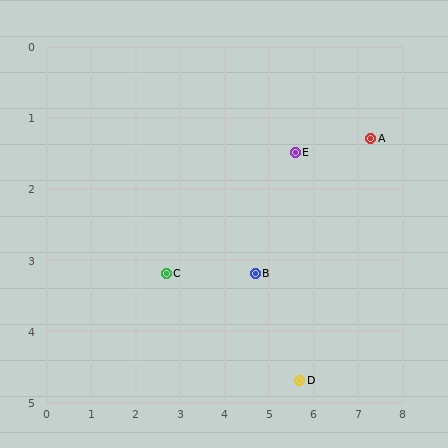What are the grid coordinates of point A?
Point A is at approximately (7.3, 1.3).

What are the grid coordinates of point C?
Point C is at approximately (2.7, 3.2).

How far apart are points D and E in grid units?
Points D and E are about 3.2 grid units apart.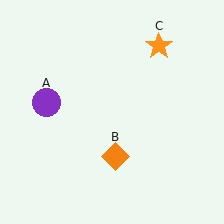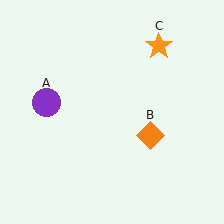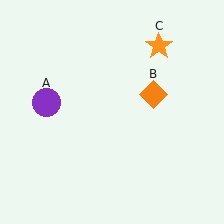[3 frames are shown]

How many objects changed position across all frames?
1 object changed position: orange diamond (object B).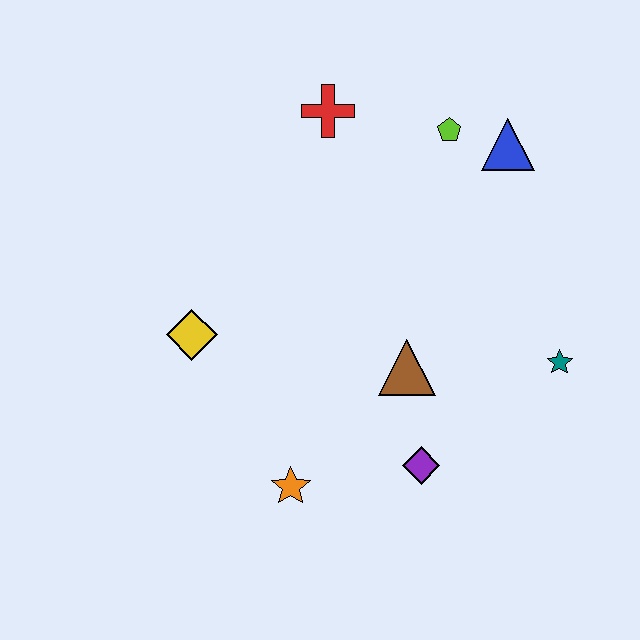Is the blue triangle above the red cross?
No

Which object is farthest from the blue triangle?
The orange star is farthest from the blue triangle.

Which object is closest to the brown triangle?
The purple diamond is closest to the brown triangle.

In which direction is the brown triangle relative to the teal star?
The brown triangle is to the left of the teal star.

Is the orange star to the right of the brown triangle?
No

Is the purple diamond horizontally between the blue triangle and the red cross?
Yes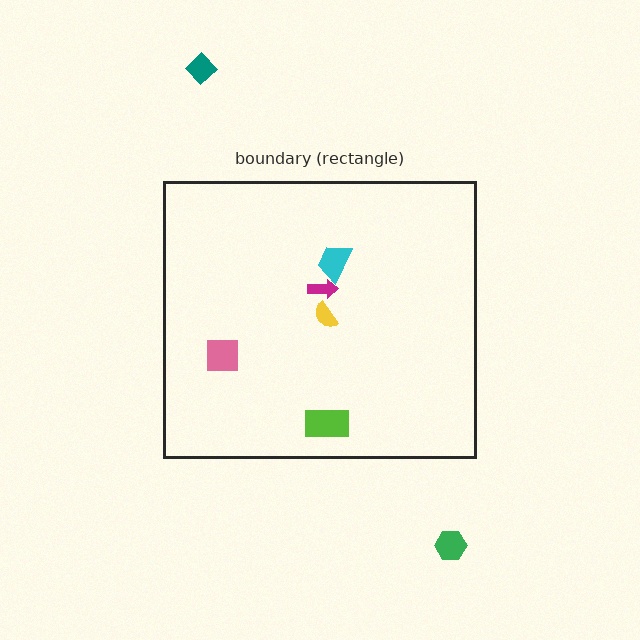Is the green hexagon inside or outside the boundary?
Outside.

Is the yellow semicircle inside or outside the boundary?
Inside.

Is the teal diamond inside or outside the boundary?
Outside.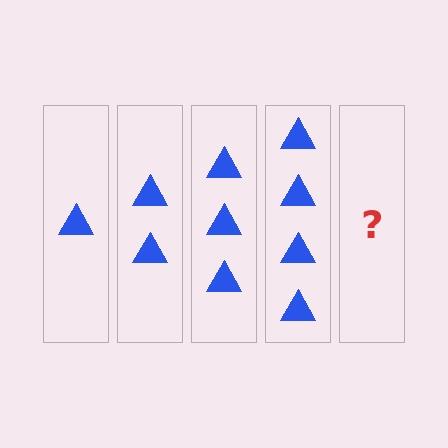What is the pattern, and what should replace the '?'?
The pattern is that each step adds one more triangle. The '?' should be 5 triangles.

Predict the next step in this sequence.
The next step is 5 triangles.